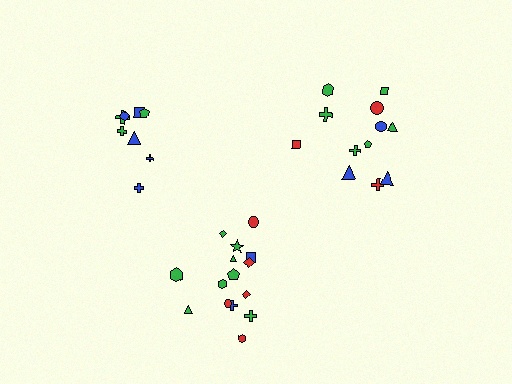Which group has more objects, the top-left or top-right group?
The top-right group.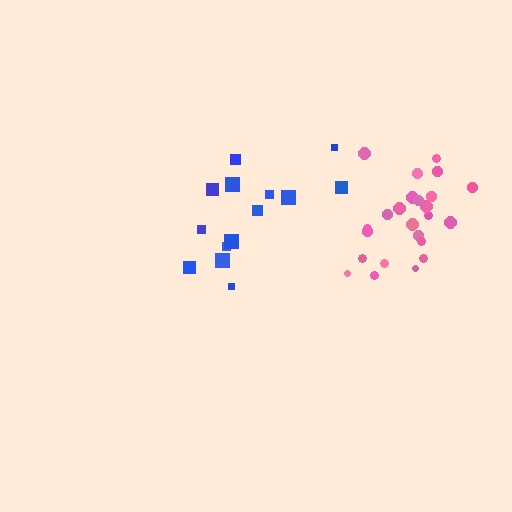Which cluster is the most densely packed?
Pink.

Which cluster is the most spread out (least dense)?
Blue.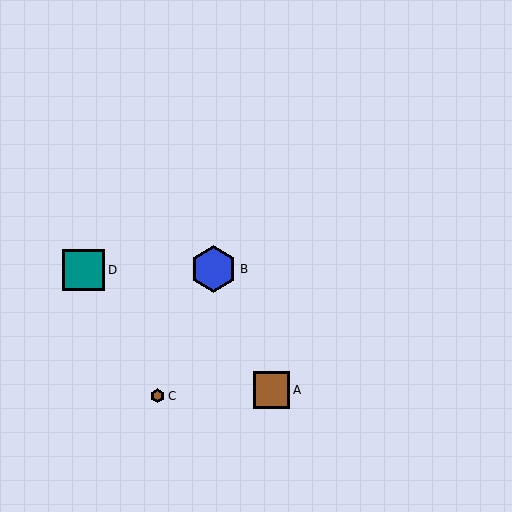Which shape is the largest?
The blue hexagon (labeled B) is the largest.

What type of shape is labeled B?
Shape B is a blue hexagon.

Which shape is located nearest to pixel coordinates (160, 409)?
The brown hexagon (labeled C) at (158, 396) is nearest to that location.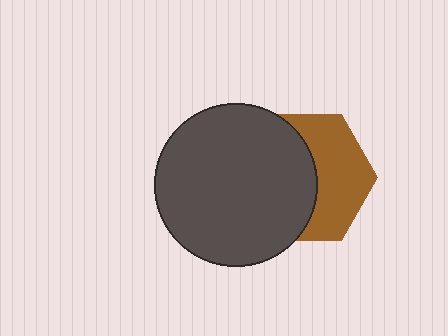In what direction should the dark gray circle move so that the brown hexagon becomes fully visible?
The dark gray circle should move left. That is the shortest direction to clear the overlap and leave the brown hexagon fully visible.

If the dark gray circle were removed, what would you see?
You would see the complete brown hexagon.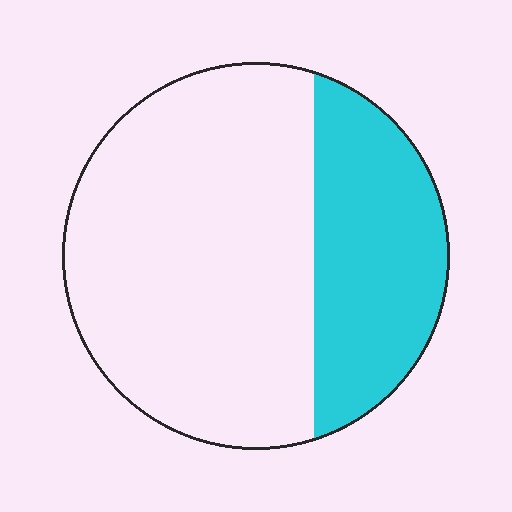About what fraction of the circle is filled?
About one third (1/3).